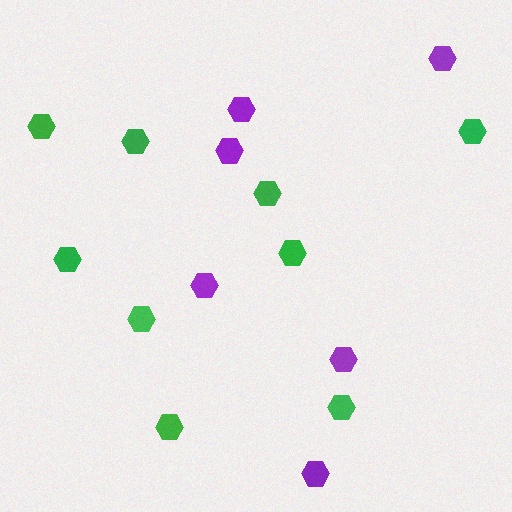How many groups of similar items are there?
There are 2 groups: one group of green hexagons (9) and one group of purple hexagons (6).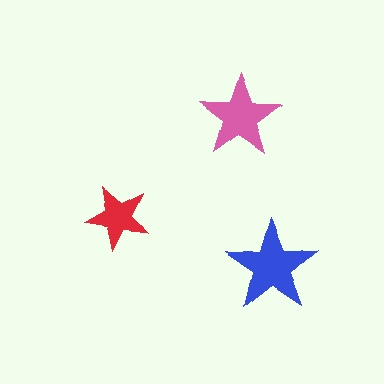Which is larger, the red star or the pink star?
The pink one.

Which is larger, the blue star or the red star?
The blue one.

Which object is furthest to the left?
The red star is leftmost.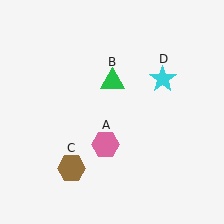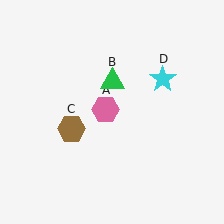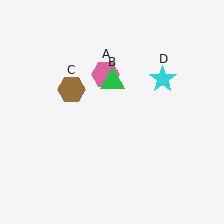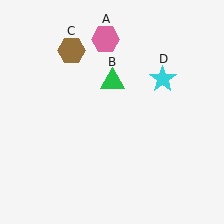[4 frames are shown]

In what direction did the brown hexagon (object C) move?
The brown hexagon (object C) moved up.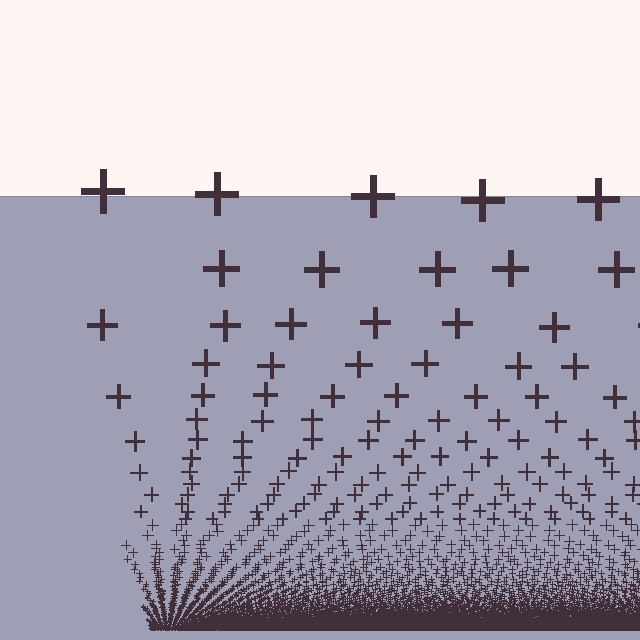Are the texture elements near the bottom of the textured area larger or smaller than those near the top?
Smaller. The gradient is inverted — elements near the bottom are smaller and denser.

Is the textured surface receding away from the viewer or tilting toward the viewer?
The surface appears to tilt toward the viewer. Texture elements get larger and sparser toward the top.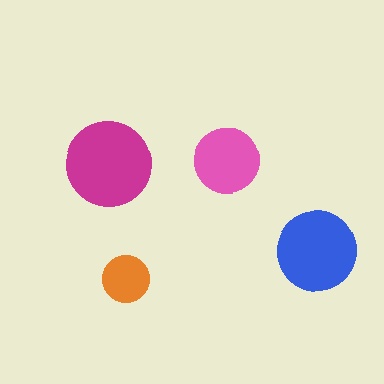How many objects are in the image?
There are 4 objects in the image.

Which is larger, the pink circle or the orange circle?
The pink one.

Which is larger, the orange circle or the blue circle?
The blue one.